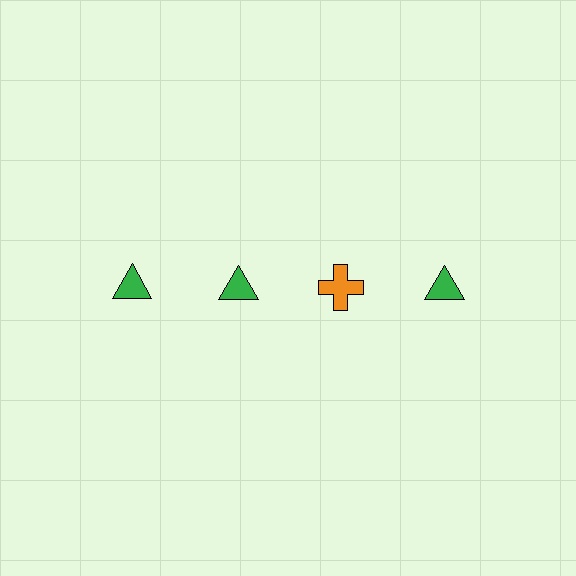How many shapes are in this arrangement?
There are 4 shapes arranged in a grid pattern.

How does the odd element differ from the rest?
It differs in both color (orange instead of green) and shape (cross instead of triangle).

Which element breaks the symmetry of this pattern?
The orange cross in the top row, center column breaks the symmetry. All other shapes are green triangles.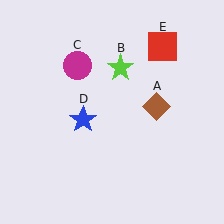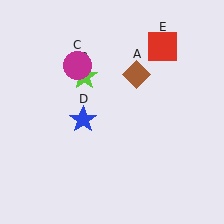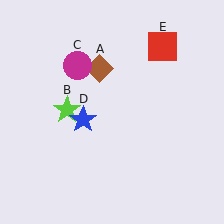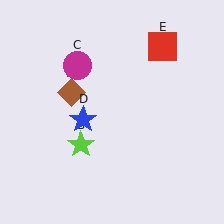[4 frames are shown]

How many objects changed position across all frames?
2 objects changed position: brown diamond (object A), lime star (object B).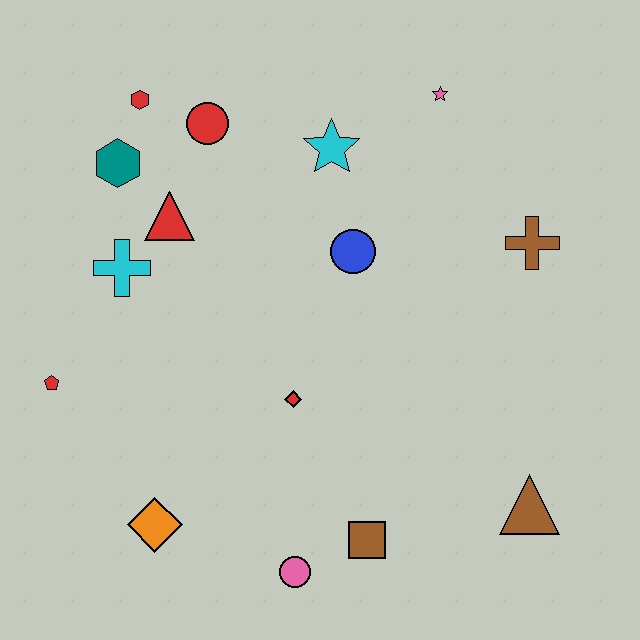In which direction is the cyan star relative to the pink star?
The cyan star is to the left of the pink star.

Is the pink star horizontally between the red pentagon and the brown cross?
Yes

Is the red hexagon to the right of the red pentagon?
Yes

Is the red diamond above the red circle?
No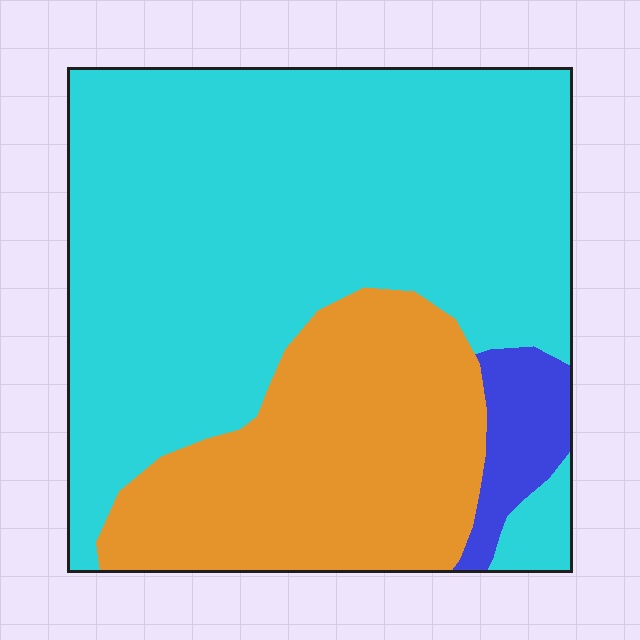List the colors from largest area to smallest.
From largest to smallest: cyan, orange, blue.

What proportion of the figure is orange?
Orange covers around 30% of the figure.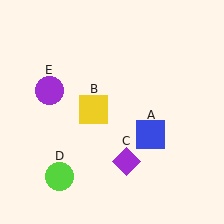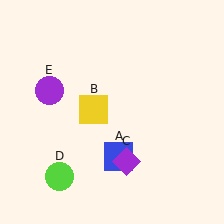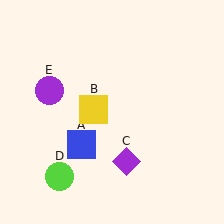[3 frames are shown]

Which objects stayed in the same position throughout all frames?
Yellow square (object B) and purple diamond (object C) and lime circle (object D) and purple circle (object E) remained stationary.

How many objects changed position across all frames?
1 object changed position: blue square (object A).